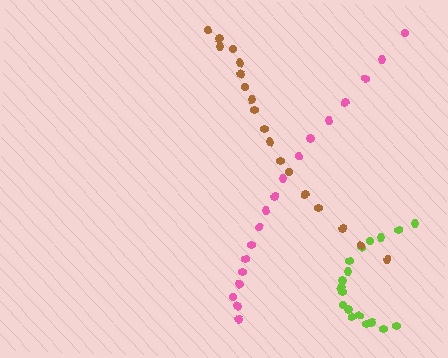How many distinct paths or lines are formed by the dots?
There are 3 distinct paths.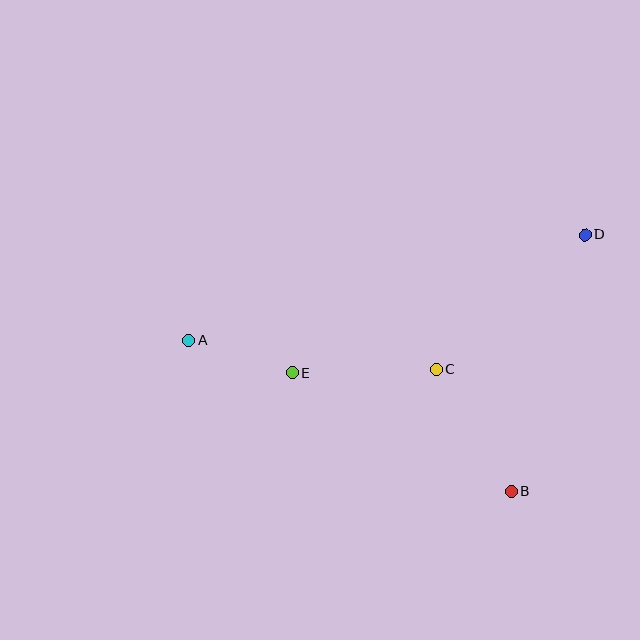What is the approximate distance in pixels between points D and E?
The distance between D and E is approximately 323 pixels.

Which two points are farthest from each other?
Points A and D are farthest from each other.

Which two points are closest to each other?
Points A and E are closest to each other.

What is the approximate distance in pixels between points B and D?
The distance between B and D is approximately 267 pixels.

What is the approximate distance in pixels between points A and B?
The distance between A and B is approximately 356 pixels.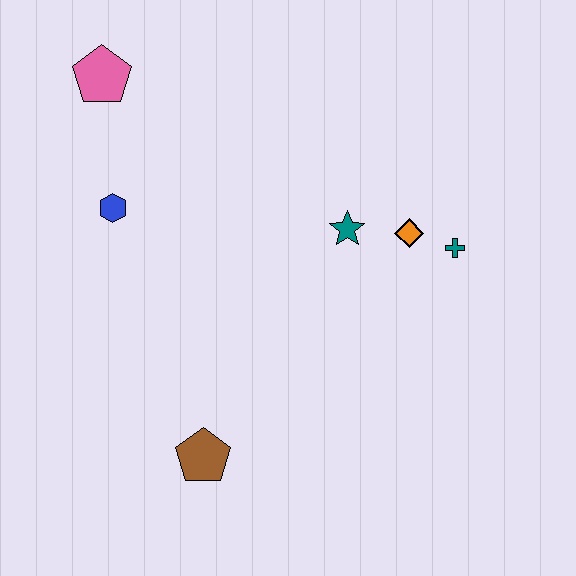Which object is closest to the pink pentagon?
The blue hexagon is closest to the pink pentagon.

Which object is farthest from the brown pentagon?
The pink pentagon is farthest from the brown pentagon.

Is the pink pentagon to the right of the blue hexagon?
No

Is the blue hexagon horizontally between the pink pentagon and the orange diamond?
Yes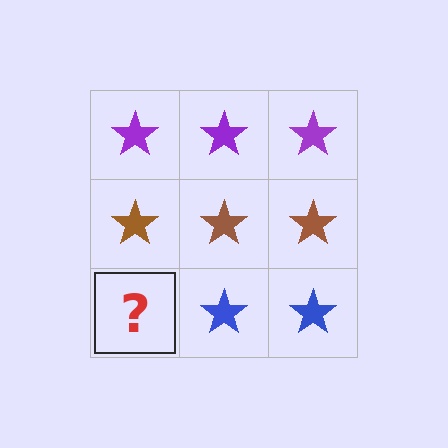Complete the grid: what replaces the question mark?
The question mark should be replaced with a blue star.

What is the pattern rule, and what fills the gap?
The rule is that each row has a consistent color. The gap should be filled with a blue star.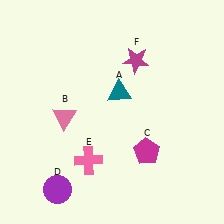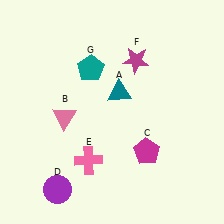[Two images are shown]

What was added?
A teal pentagon (G) was added in Image 2.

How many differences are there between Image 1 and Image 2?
There is 1 difference between the two images.